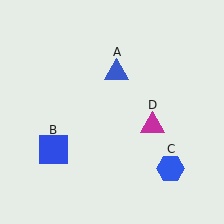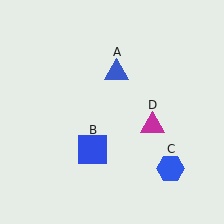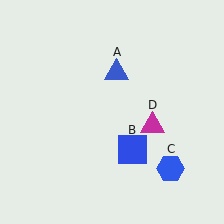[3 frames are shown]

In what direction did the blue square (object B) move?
The blue square (object B) moved right.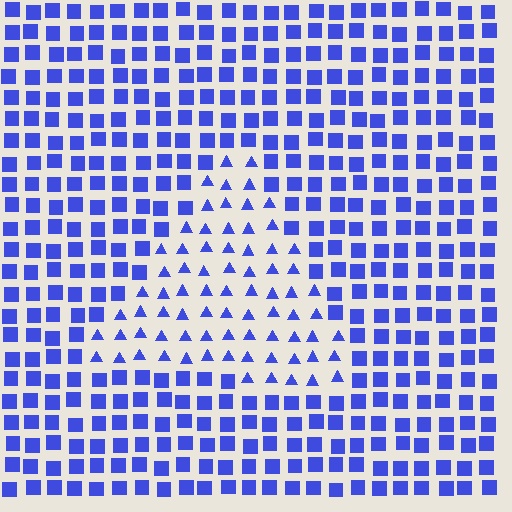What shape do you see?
I see a triangle.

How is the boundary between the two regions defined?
The boundary is defined by a change in element shape: triangles inside vs. squares outside. All elements share the same color and spacing.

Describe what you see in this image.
The image is filled with small blue elements arranged in a uniform grid. A triangle-shaped region contains triangles, while the surrounding area contains squares. The boundary is defined purely by the change in element shape.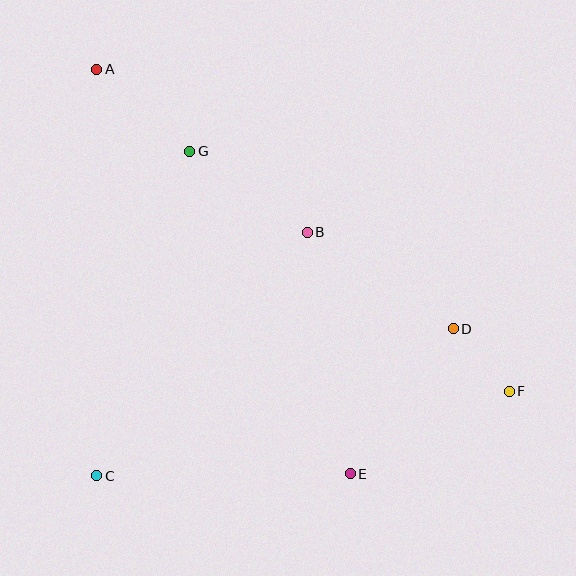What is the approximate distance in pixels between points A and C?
The distance between A and C is approximately 407 pixels.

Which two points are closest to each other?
Points D and F are closest to each other.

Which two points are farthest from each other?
Points A and F are farthest from each other.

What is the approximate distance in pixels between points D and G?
The distance between D and G is approximately 318 pixels.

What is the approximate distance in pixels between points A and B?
The distance between A and B is approximately 266 pixels.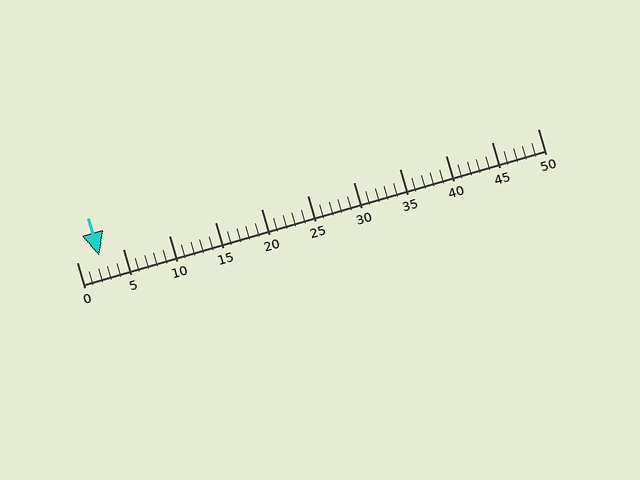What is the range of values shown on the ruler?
The ruler shows values from 0 to 50.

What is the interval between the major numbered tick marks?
The major tick marks are spaced 5 units apart.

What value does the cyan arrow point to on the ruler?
The cyan arrow points to approximately 2.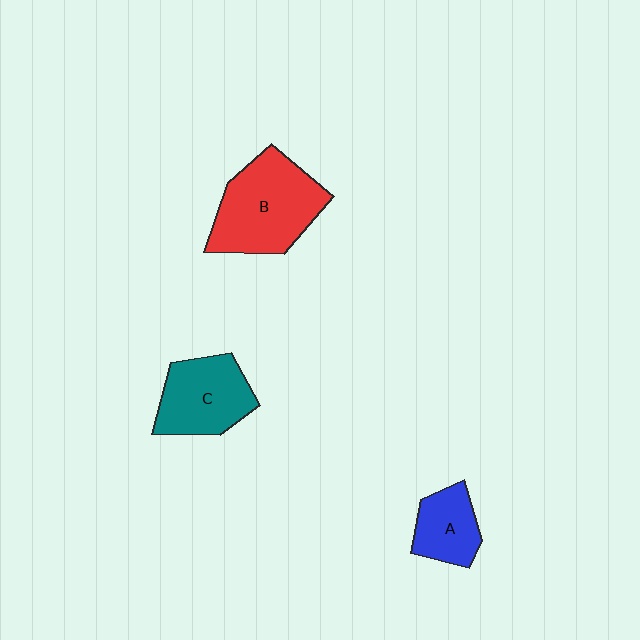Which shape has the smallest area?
Shape A (blue).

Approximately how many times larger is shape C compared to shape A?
Approximately 1.5 times.